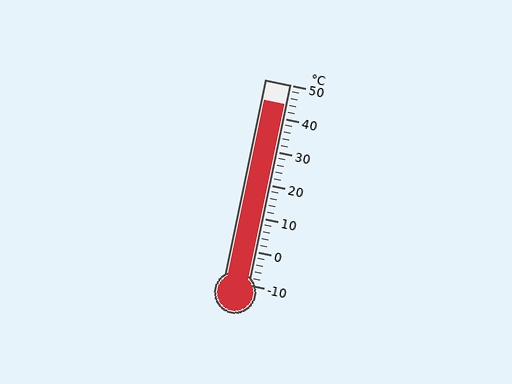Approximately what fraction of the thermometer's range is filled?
The thermometer is filled to approximately 90% of its range.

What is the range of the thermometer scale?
The thermometer scale ranges from -10°C to 50°C.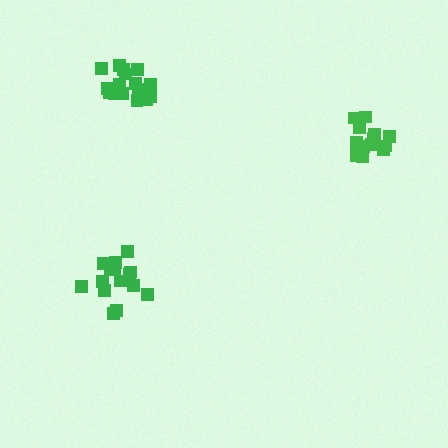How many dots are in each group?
Group 1: 16 dots, Group 2: 16 dots, Group 3: 15 dots (47 total).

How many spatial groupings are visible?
There are 3 spatial groupings.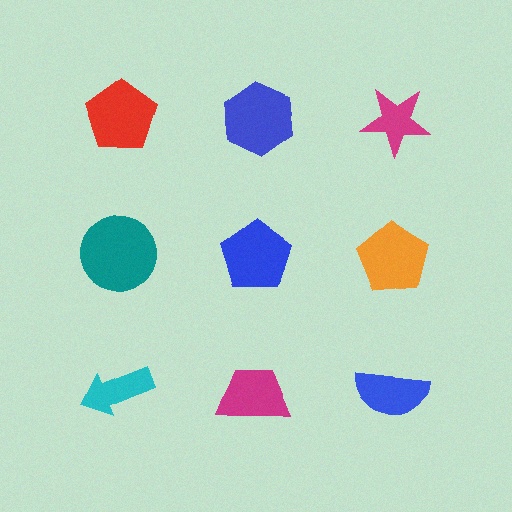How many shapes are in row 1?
3 shapes.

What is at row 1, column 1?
A red pentagon.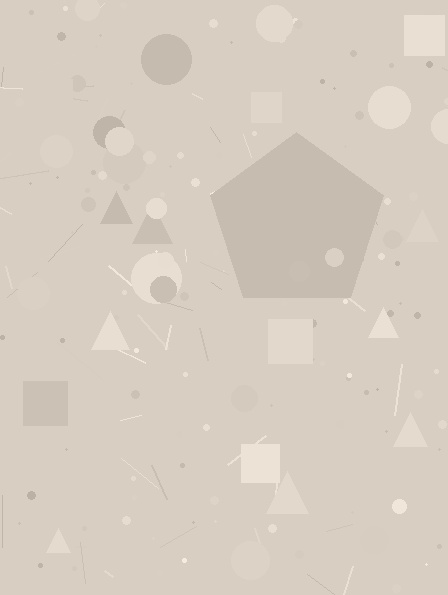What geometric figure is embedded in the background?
A pentagon is embedded in the background.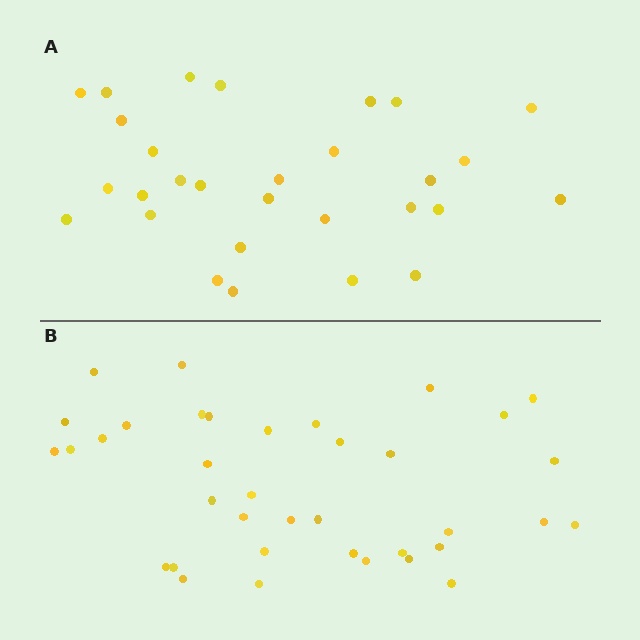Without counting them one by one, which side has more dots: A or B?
Region B (the bottom region) has more dots.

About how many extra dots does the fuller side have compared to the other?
Region B has roughly 8 or so more dots than region A.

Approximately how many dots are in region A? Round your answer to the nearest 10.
About 30 dots. (The exact count is 29, which rounds to 30.)